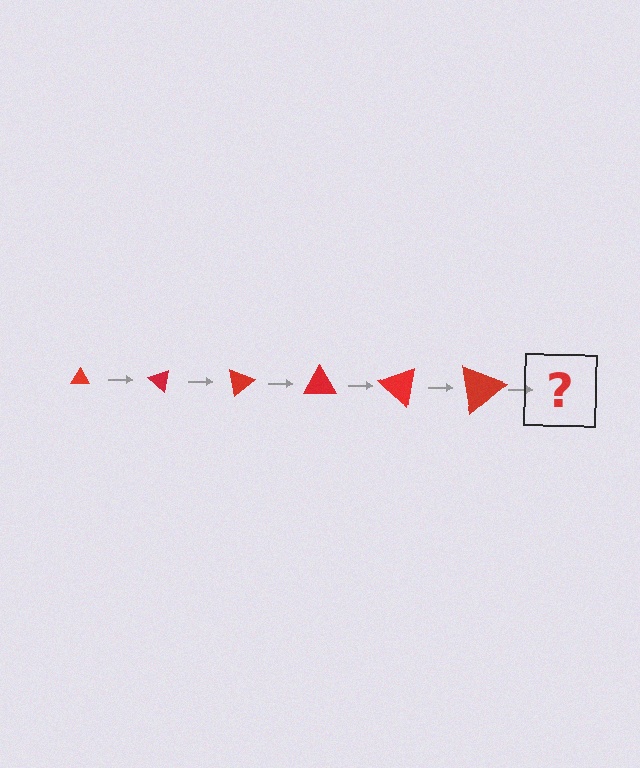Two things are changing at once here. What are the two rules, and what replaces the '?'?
The two rules are that the triangle grows larger each step and it rotates 40 degrees each step. The '?' should be a triangle, larger than the previous one and rotated 240 degrees from the start.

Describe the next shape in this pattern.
It should be a triangle, larger than the previous one and rotated 240 degrees from the start.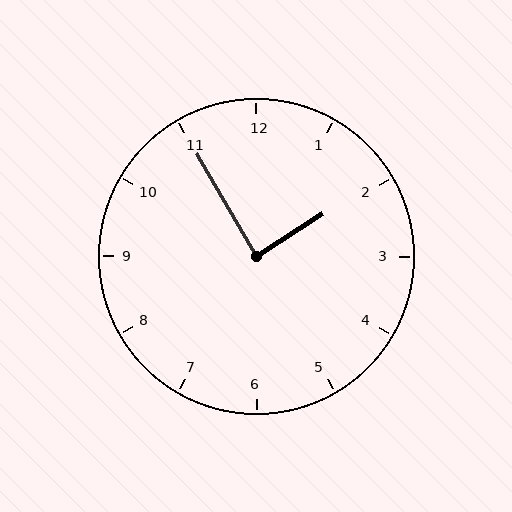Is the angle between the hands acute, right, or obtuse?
It is right.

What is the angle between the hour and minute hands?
Approximately 88 degrees.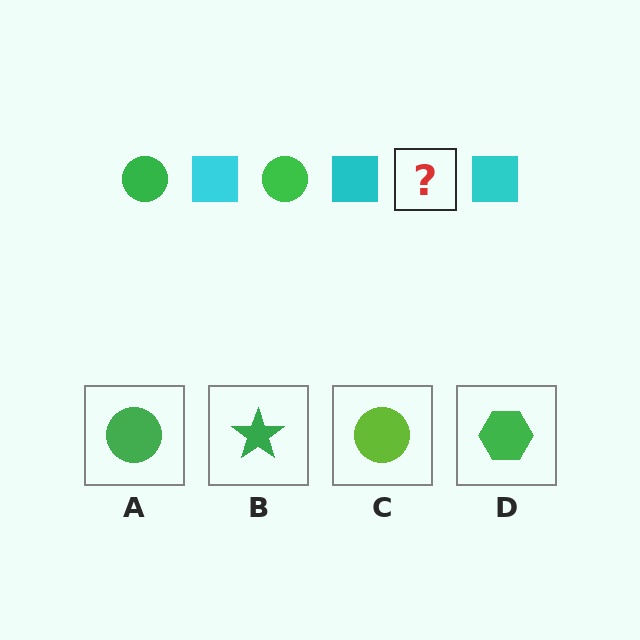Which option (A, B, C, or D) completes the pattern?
A.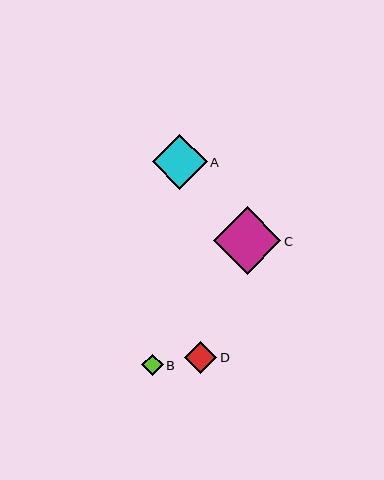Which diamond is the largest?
Diamond C is the largest with a size of approximately 67 pixels.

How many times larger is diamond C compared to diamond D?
Diamond C is approximately 2.1 times the size of diamond D.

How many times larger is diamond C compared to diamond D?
Diamond C is approximately 2.1 times the size of diamond D.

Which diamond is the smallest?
Diamond B is the smallest with a size of approximately 22 pixels.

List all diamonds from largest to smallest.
From largest to smallest: C, A, D, B.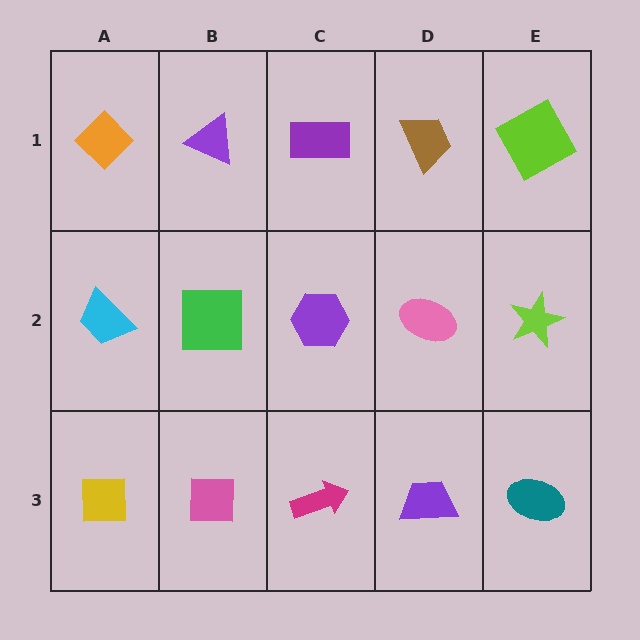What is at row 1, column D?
A brown trapezoid.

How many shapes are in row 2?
5 shapes.